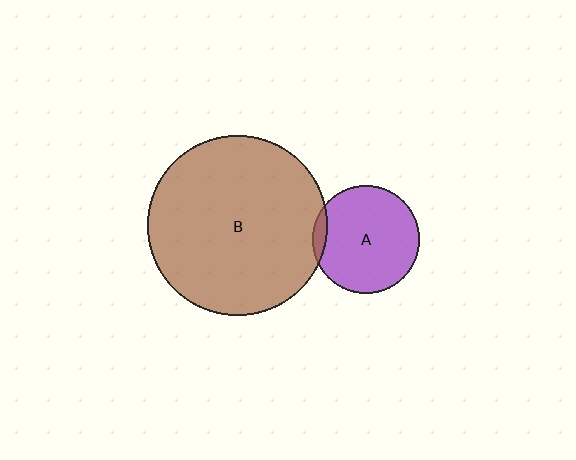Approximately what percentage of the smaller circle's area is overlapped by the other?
Approximately 5%.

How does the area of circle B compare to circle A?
Approximately 2.8 times.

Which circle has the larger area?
Circle B (brown).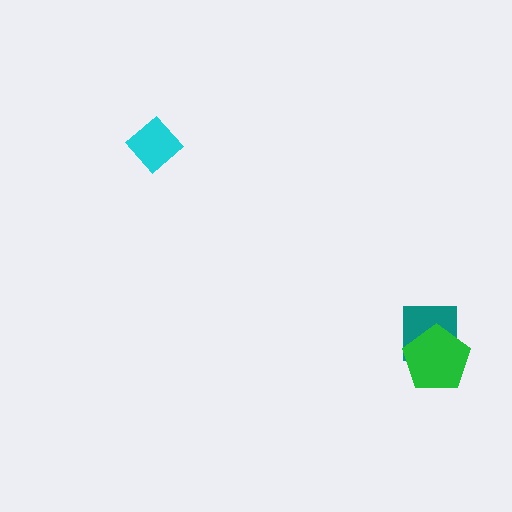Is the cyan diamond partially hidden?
No, no other shape covers it.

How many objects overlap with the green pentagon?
1 object overlaps with the green pentagon.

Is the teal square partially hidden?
Yes, it is partially covered by another shape.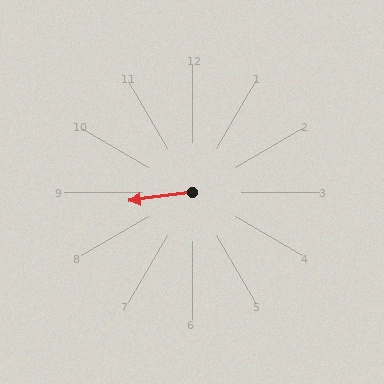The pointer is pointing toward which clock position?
Roughly 9 o'clock.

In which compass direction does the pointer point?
West.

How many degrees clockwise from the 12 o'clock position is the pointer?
Approximately 262 degrees.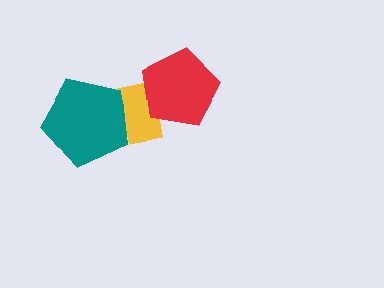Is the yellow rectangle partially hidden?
Yes, it is partially covered by another shape.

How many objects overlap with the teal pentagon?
1 object overlaps with the teal pentagon.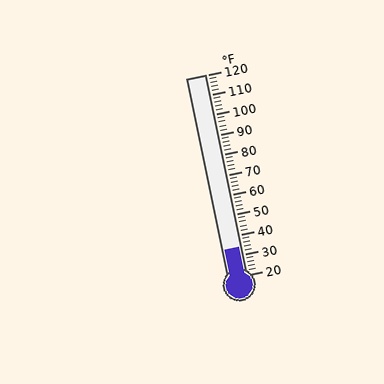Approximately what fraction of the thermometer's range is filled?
The thermometer is filled to approximately 15% of its range.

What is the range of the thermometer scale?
The thermometer scale ranges from 20°F to 120°F.